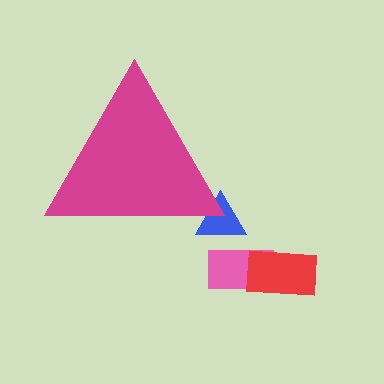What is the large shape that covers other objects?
A magenta triangle.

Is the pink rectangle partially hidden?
No, the pink rectangle is fully visible.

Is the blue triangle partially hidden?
Yes, the blue triangle is partially hidden behind the magenta triangle.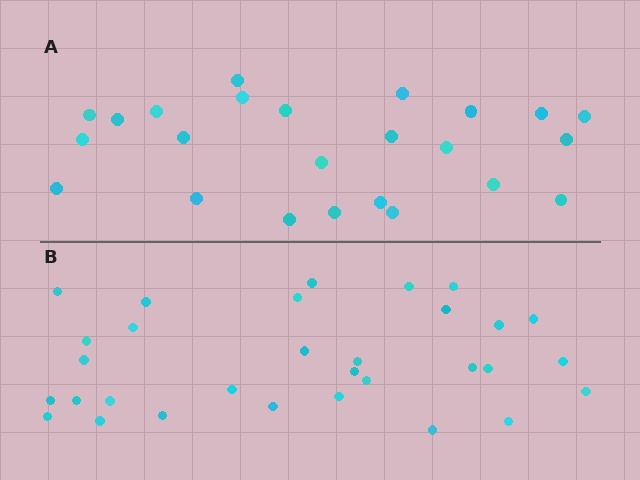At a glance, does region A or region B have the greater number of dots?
Region B (the bottom region) has more dots.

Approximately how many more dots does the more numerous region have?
Region B has roughly 8 or so more dots than region A.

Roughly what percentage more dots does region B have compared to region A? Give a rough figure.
About 30% more.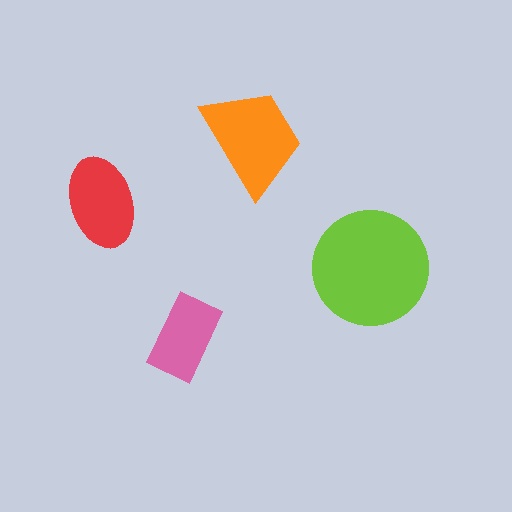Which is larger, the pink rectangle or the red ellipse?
The red ellipse.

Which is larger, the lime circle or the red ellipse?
The lime circle.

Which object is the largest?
The lime circle.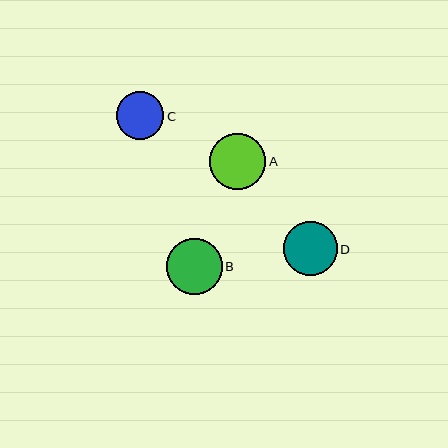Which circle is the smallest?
Circle C is the smallest with a size of approximately 48 pixels.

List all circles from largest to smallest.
From largest to smallest: A, B, D, C.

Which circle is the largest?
Circle A is the largest with a size of approximately 56 pixels.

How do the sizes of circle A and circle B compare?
Circle A and circle B are approximately the same size.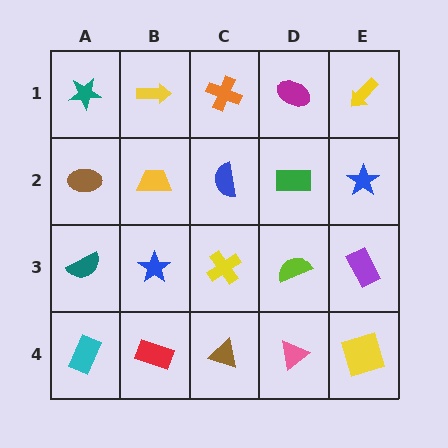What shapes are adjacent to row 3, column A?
A brown ellipse (row 2, column A), a cyan rectangle (row 4, column A), a blue star (row 3, column B).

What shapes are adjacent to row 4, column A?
A teal semicircle (row 3, column A), a red rectangle (row 4, column B).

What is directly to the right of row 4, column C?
A pink triangle.